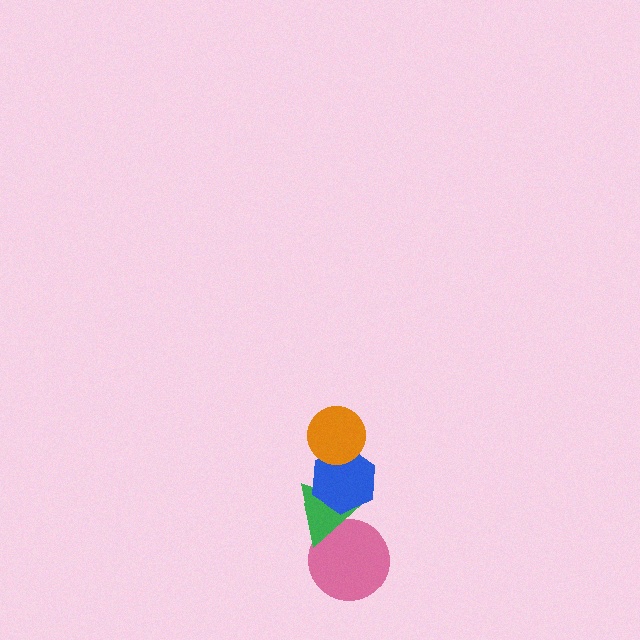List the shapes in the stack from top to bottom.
From top to bottom: the orange circle, the blue hexagon, the green triangle, the pink circle.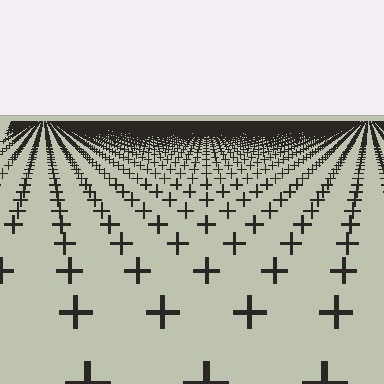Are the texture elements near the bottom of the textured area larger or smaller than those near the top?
Larger. Near the bottom, elements are closer to the viewer and appear at a bigger on-screen size.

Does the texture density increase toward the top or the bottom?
Density increases toward the top.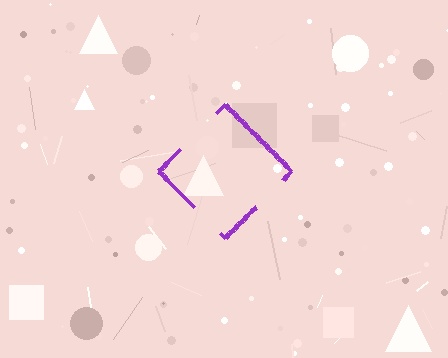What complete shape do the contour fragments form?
The contour fragments form a diamond.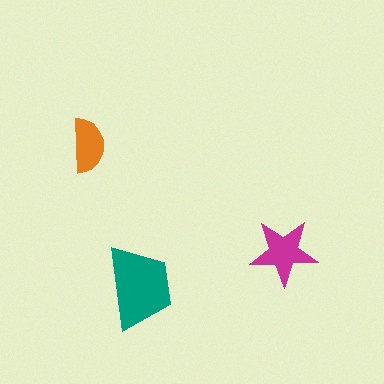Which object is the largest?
The teal trapezoid.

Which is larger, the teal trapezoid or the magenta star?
The teal trapezoid.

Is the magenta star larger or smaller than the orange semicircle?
Larger.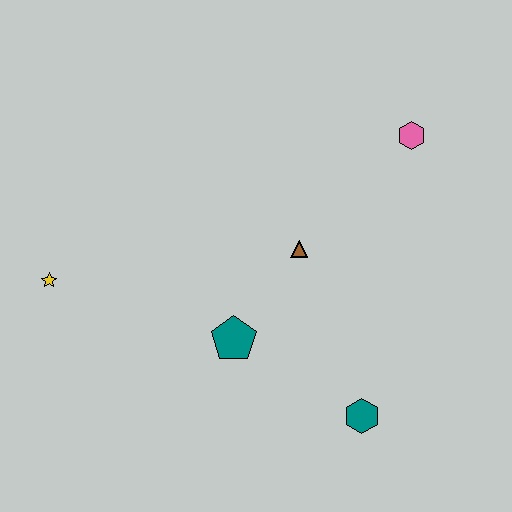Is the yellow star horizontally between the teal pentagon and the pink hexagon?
No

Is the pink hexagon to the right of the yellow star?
Yes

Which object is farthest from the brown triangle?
The yellow star is farthest from the brown triangle.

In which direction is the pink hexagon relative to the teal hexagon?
The pink hexagon is above the teal hexagon.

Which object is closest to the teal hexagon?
The teal pentagon is closest to the teal hexagon.